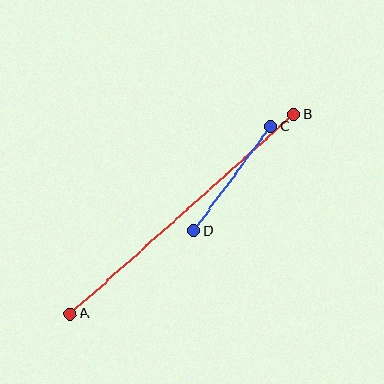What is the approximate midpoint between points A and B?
The midpoint is at approximately (182, 214) pixels.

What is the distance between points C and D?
The distance is approximately 130 pixels.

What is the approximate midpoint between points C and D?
The midpoint is at approximately (232, 179) pixels.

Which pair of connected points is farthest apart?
Points A and B are farthest apart.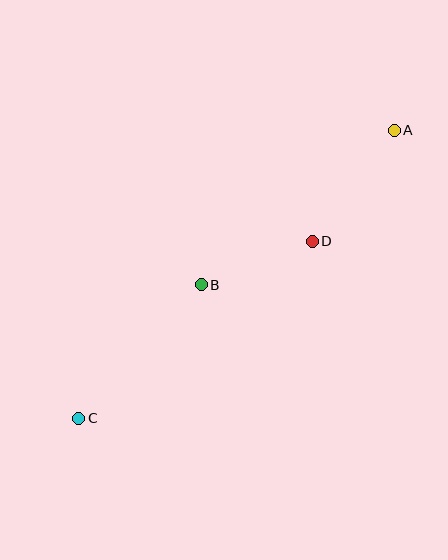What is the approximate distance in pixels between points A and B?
The distance between A and B is approximately 247 pixels.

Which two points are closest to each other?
Points B and D are closest to each other.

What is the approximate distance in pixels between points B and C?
The distance between B and C is approximately 181 pixels.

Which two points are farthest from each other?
Points A and C are farthest from each other.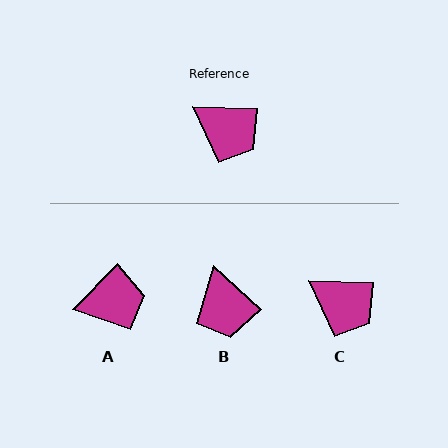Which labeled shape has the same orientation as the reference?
C.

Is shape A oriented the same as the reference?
No, it is off by about 46 degrees.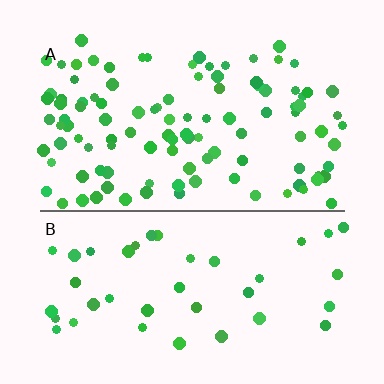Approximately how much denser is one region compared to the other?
Approximately 2.6× — region A over region B.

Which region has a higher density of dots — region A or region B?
A (the top).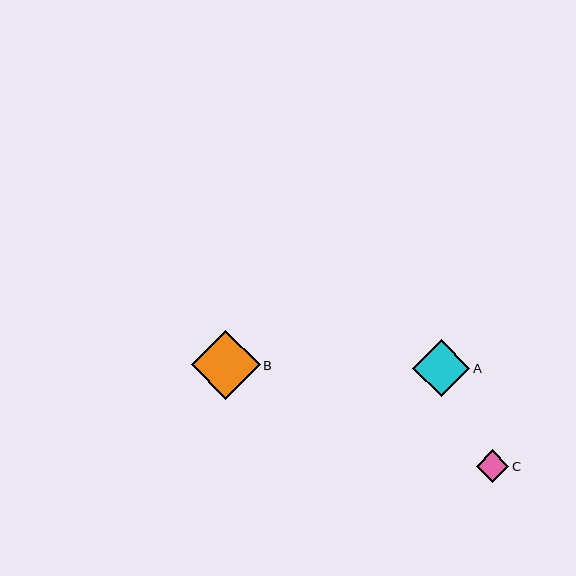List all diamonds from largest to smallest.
From largest to smallest: B, A, C.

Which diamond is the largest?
Diamond B is the largest with a size of approximately 69 pixels.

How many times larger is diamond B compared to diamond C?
Diamond B is approximately 2.1 times the size of diamond C.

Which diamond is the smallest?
Diamond C is the smallest with a size of approximately 33 pixels.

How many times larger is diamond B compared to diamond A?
Diamond B is approximately 1.2 times the size of diamond A.